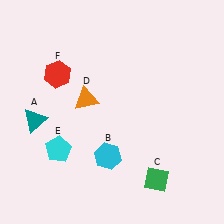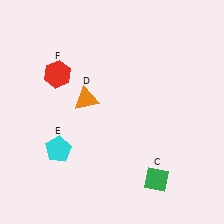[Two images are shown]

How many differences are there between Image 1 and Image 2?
There are 2 differences between the two images.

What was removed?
The cyan hexagon (B), the teal triangle (A) were removed in Image 2.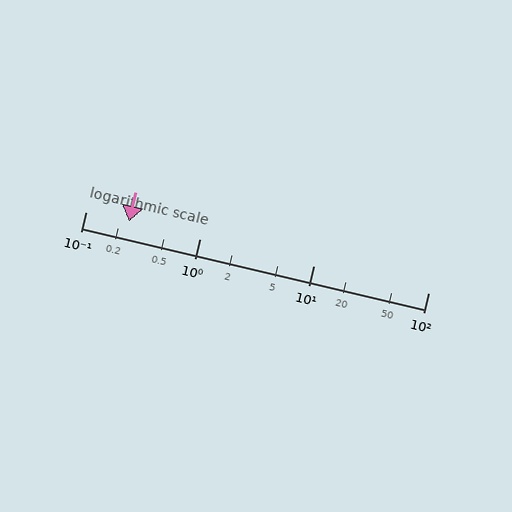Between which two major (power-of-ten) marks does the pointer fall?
The pointer is between 0.1 and 1.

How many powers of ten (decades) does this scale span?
The scale spans 3 decades, from 0.1 to 100.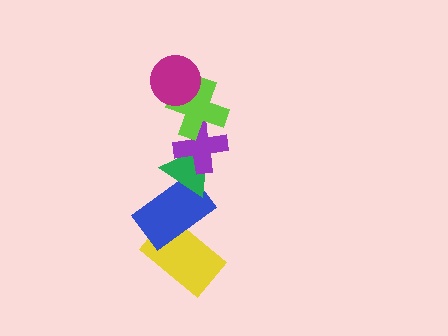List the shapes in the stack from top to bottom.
From top to bottom: the magenta circle, the lime cross, the purple cross, the green triangle, the blue rectangle, the yellow rectangle.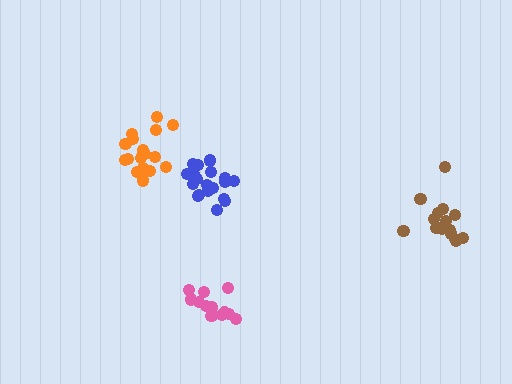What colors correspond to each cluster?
The clusters are colored: brown, pink, blue, orange.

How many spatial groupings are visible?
There are 4 spatial groupings.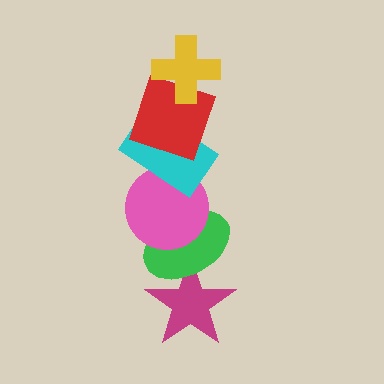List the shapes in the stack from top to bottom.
From top to bottom: the yellow cross, the red square, the cyan rectangle, the pink circle, the green ellipse, the magenta star.